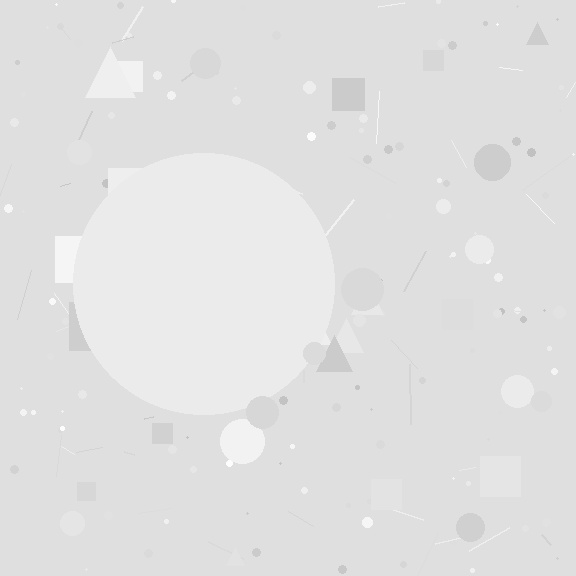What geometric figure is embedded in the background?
A circle is embedded in the background.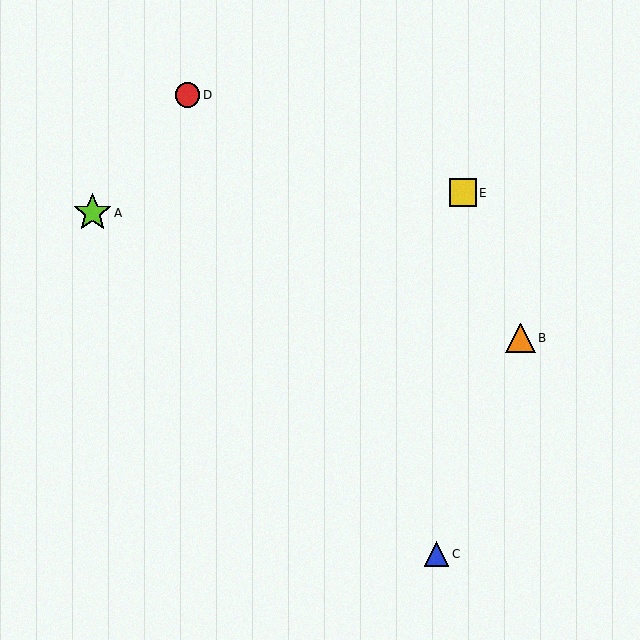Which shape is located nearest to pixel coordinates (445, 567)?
The blue triangle (labeled C) at (436, 554) is nearest to that location.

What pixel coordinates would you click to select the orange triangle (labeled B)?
Click at (521, 338) to select the orange triangle B.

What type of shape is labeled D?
Shape D is a red circle.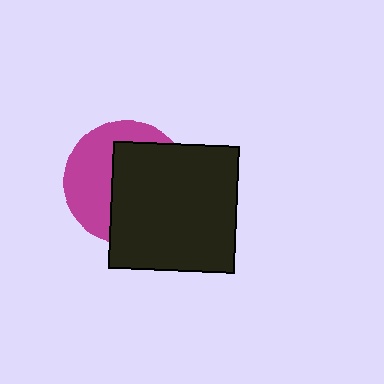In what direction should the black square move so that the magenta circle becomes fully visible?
The black square should move right. That is the shortest direction to clear the overlap and leave the magenta circle fully visible.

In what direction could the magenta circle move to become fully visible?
The magenta circle could move left. That would shift it out from behind the black square entirely.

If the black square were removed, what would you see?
You would see the complete magenta circle.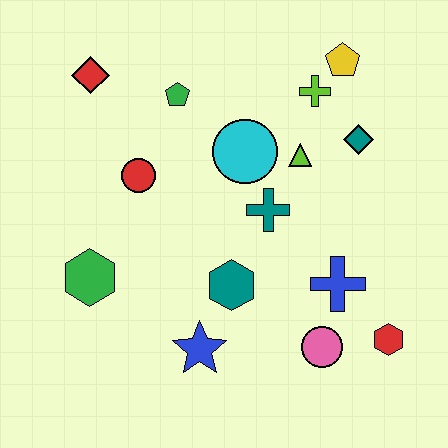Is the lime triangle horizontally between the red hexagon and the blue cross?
No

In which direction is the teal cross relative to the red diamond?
The teal cross is to the right of the red diamond.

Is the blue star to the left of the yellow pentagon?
Yes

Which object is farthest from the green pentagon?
The red hexagon is farthest from the green pentagon.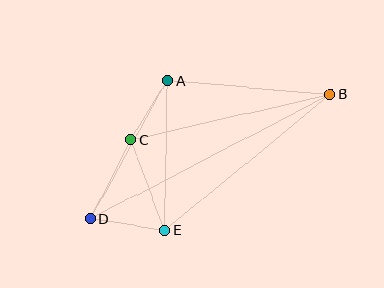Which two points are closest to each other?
Points A and C are closest to each other.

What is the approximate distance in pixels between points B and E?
The distance between B and E is approximately 214 pixels.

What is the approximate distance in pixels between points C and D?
The distance between C and D is approximately 88 pixels.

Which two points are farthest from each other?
Points B and D are farthest from each other.